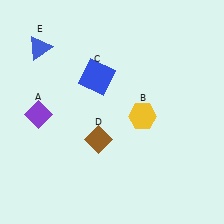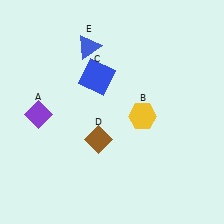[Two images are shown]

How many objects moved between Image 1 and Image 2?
1 object moved between the two images.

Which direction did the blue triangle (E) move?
The blue triangle (E) moved right.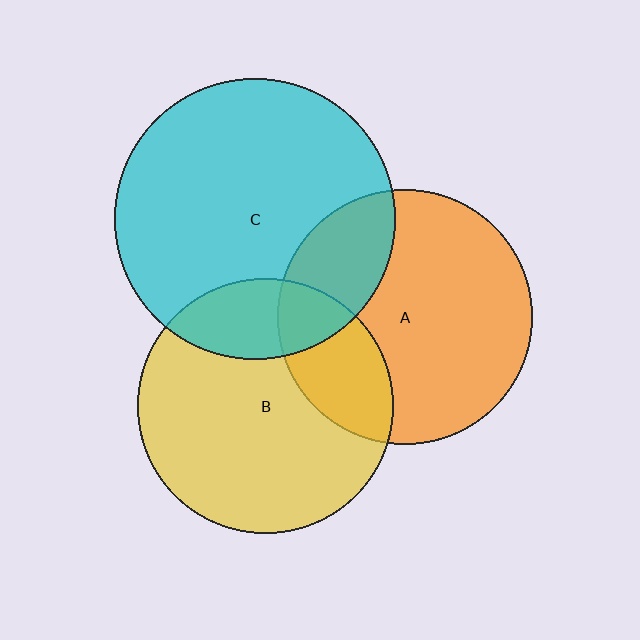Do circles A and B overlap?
Yes.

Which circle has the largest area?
Circle C (cyan).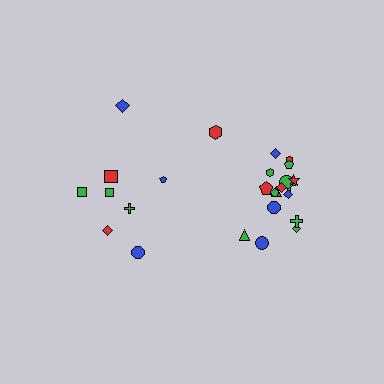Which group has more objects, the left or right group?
The right group.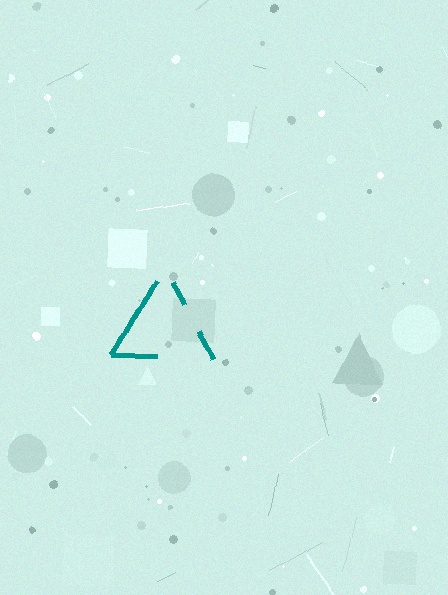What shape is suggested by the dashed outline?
The dashed outline suggests a triangle.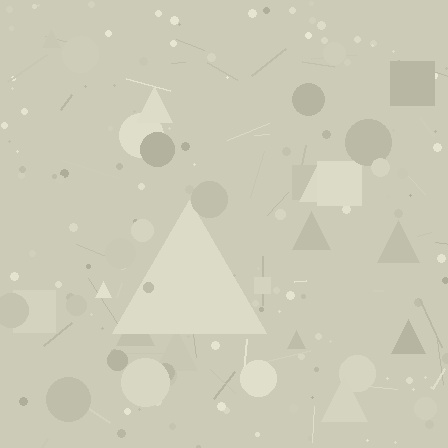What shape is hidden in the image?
A triangle is hidden in the image.